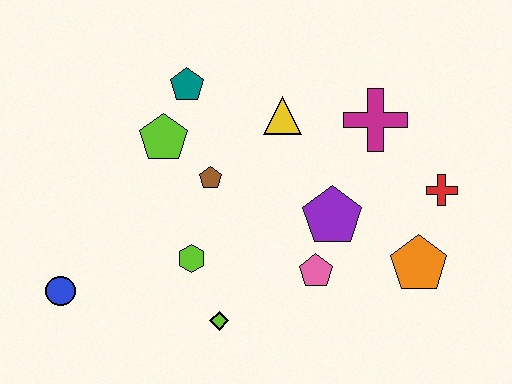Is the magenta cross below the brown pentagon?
No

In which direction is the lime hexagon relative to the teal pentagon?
The lime hexagon is below the teal pentagon.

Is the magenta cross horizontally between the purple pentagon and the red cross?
Yes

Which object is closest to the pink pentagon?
The purple pentagon is closest to the pink pentagon.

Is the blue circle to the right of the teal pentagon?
No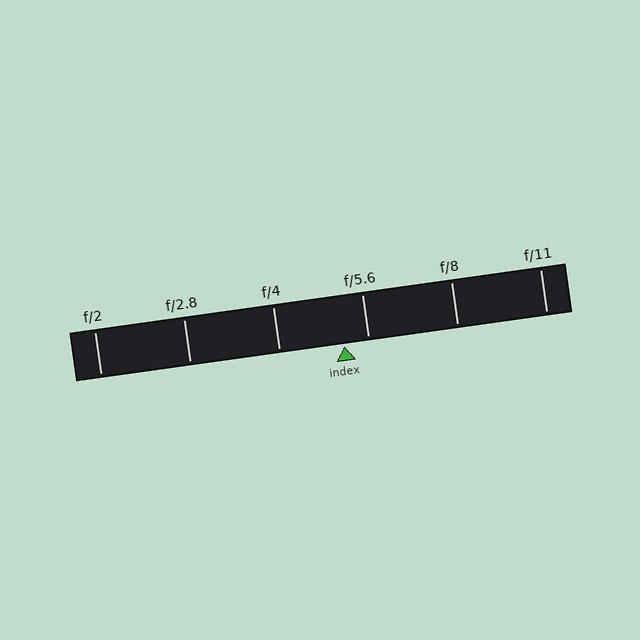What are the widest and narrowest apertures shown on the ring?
The widest aperture shown is f/2 and the narrowest is f/11.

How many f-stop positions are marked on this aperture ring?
There are 6 f-stop positions marked.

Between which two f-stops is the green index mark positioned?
The index mark is between f/4 and f/5.6.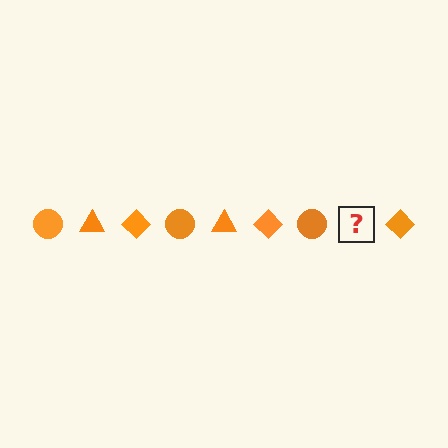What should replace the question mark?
The question mark should be replaced with an orange triangle.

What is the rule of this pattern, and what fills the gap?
The rule is that the pattern cycles through circle, triangle, diamond shapes in orange. The gap should be filled with an orange triangle.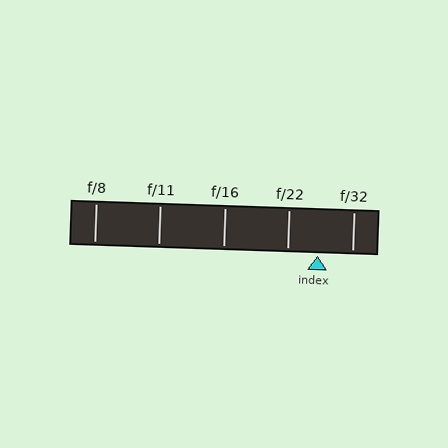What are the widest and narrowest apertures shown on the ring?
The widest aperture shown is f/8 and the narrowest is f/32.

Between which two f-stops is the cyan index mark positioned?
The index mark is between f/22 and f/32.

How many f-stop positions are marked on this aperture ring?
There are 5 f-stop positions marked.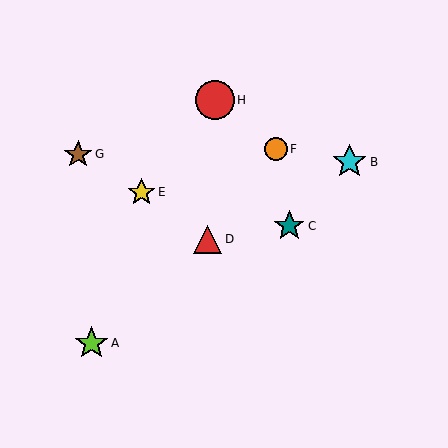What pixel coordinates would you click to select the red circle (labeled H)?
Click at (215, 100) to select the red circle H.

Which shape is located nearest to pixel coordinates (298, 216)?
The teal star (labeled C) at (289, 226) is nearest to that location.